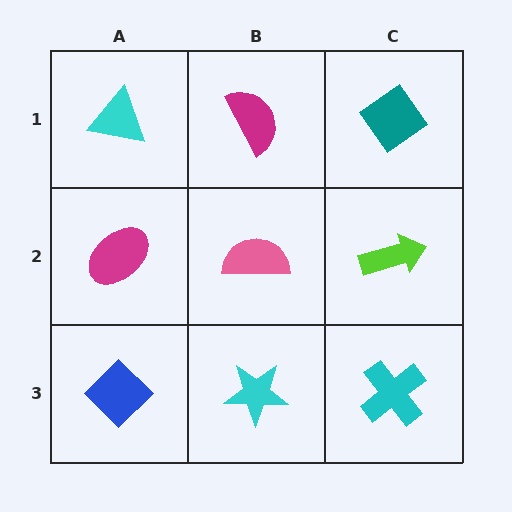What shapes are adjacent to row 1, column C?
A lime arrow (row 2, column C), a magenta semicircle (row 1, column B).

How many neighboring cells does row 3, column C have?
2.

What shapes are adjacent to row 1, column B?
A pink semicircle (row 2, column B), a cyan triangle (row 1, column A), a teal diamond (row 1, column C).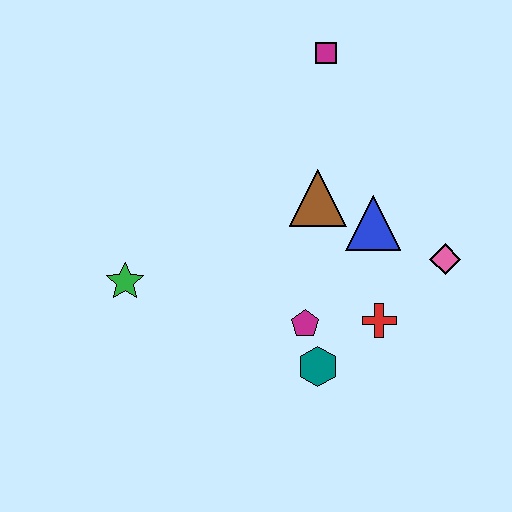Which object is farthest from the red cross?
The magenta square is farthest from the red cross.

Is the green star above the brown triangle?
No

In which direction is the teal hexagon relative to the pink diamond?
The teal hexagon is to the left of the pink diamond.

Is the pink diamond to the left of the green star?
No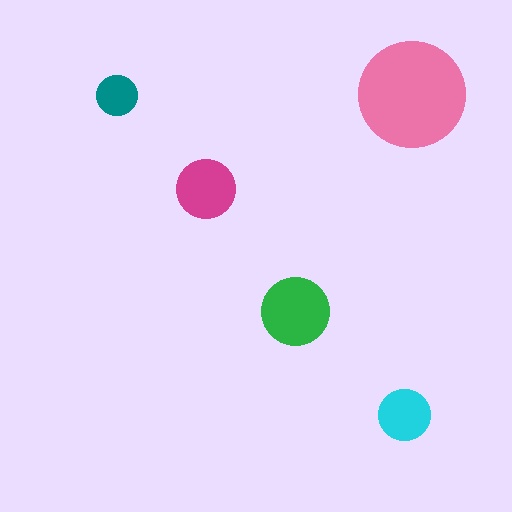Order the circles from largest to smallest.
the pink one, the green one, the magenta one, the cyan one, the teal one.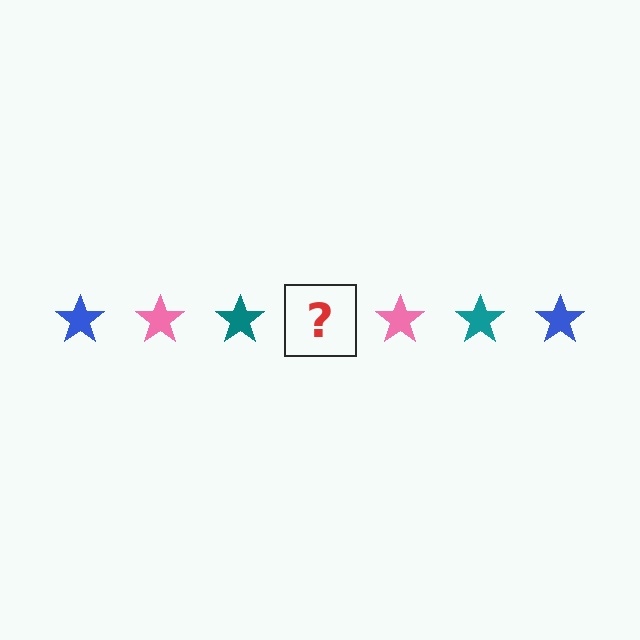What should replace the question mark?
The question mark should be replaced with a blue star.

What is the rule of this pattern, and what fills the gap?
The rule is that the pattern cycles through blue, pink, teal stars. The gap should be filled with a blue star.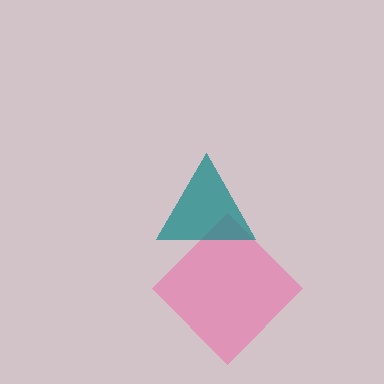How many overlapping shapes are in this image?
There are 2 overlapping shapes in the image.